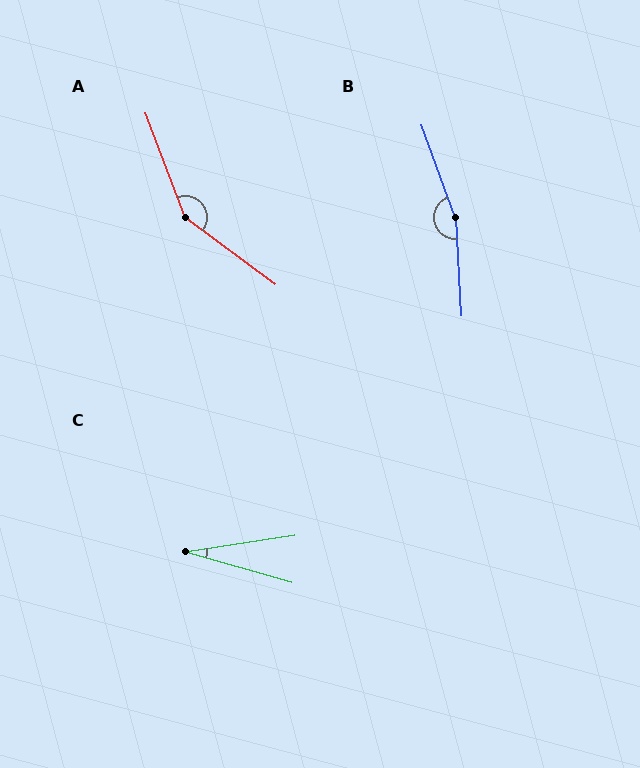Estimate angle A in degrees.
Approximately 147 degrees.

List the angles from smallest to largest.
C (24°), A (147°), B (164°).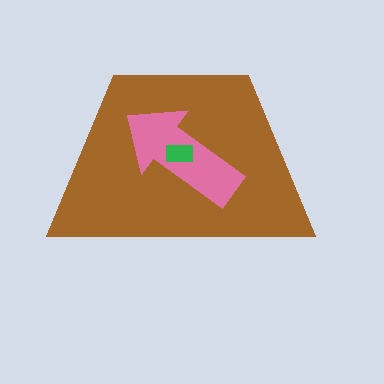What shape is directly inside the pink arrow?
The green rectangle.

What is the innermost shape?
The green rectangle.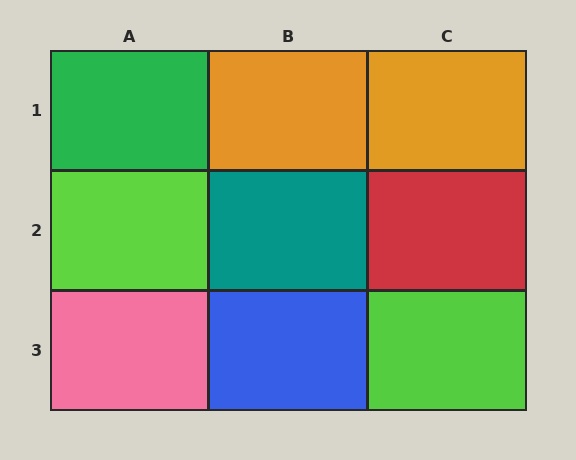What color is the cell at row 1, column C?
Orange.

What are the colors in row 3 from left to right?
Pink, blue, lime.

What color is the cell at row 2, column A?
Lime.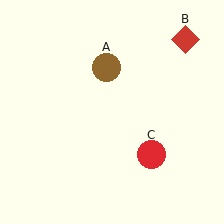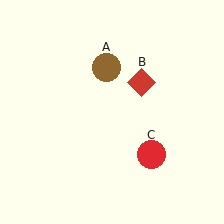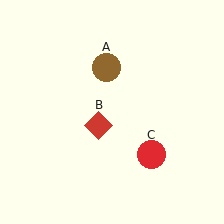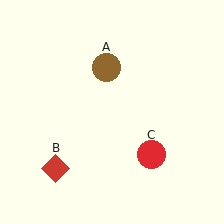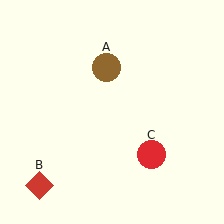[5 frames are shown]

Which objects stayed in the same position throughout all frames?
Brown circle (object A) and red circle (object C) remained stationary.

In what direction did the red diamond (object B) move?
The red diamond (object B) moved down and to the left.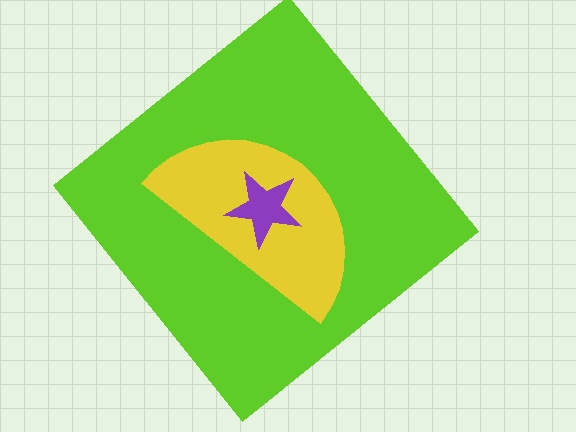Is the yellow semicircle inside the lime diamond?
Yes.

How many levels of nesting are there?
3.